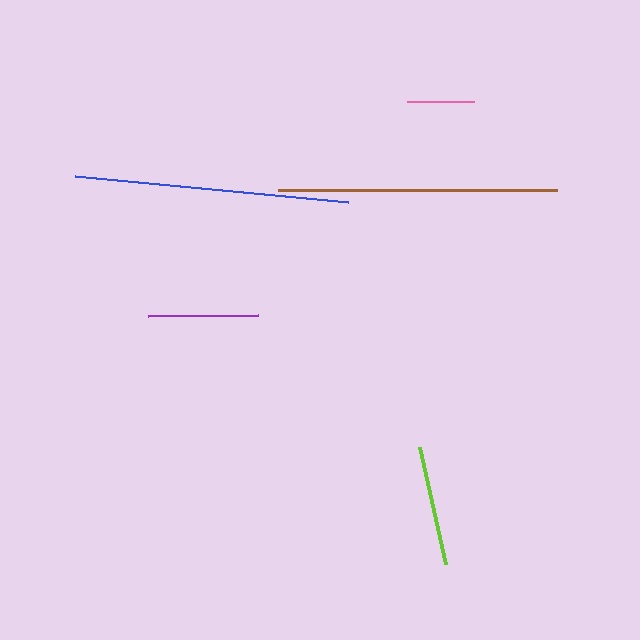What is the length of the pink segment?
The pink segment is approximately 67 pixels long.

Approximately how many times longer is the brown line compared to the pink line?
The brown line is approximately 4.2 times the length of the pink line.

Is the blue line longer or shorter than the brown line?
The brown line is longer than the blue line.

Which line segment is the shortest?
The pink line is the shortest at approximately 67 pixels.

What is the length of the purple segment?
The purple segment is approximately 110 pixels long.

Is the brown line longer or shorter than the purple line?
The brown line is longer than the purple line.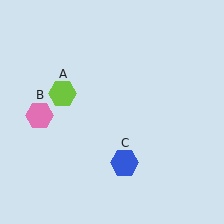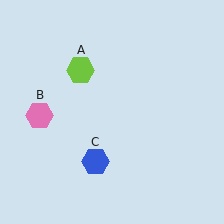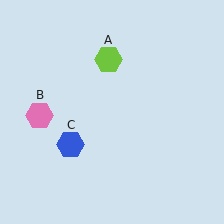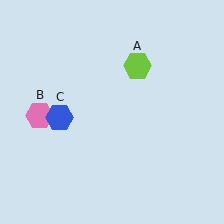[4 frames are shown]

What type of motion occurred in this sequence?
The lime hexagon (object A), blue hexagon (object C) rotated clockwise around the center of the scene.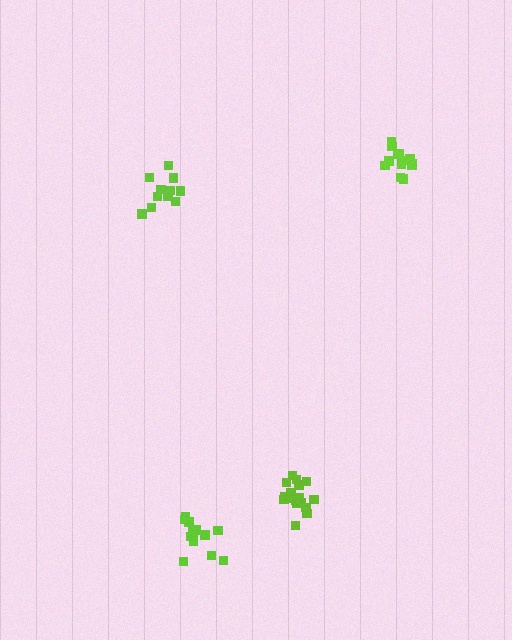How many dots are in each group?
Group 1: 13 dots, Group 2: 14 dots, Group 3: 13 dots, Group 4: 17 dots (57 total).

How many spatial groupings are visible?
There are 4 spatial groupings.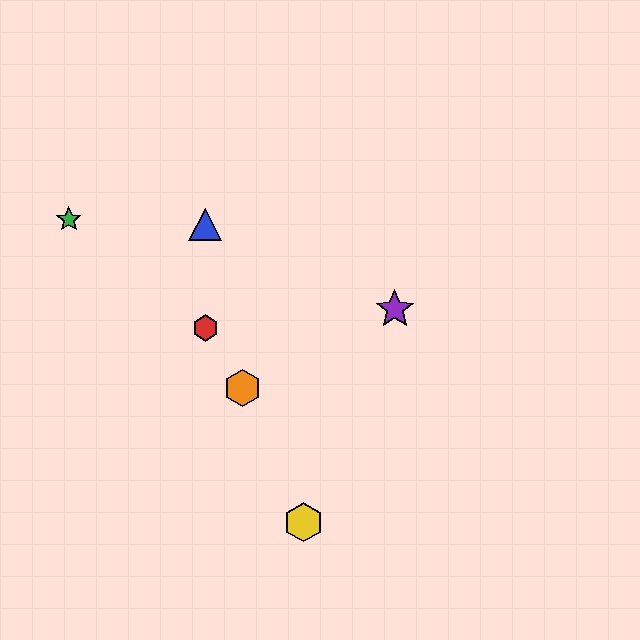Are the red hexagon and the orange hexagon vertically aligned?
No, the red hexagon is at x≈205 and the orange hexagon is at x≈243.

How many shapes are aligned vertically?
2 shapes (the red hexagon, the blue triangle) are aligned vertically.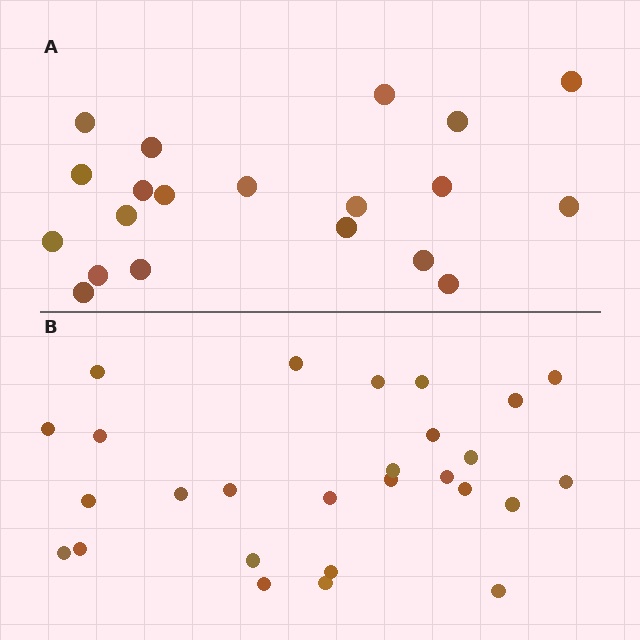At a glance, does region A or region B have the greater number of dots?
Region B (the bottom region) has more dots.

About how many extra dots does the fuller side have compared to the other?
Region B has roughly 8 or so more dots than region A.